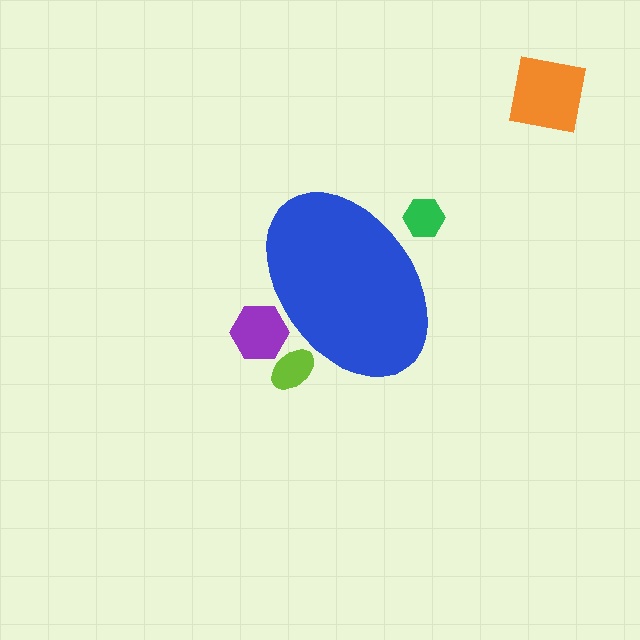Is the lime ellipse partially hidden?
Yes, the lime ellipse is partially hidden behind the blue ellipse.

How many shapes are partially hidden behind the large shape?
3 shapes are partially hidden.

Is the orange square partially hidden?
No, the orange square is fully visible.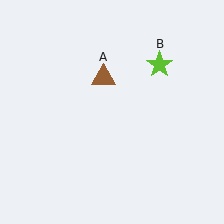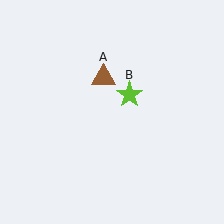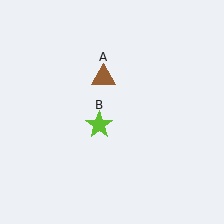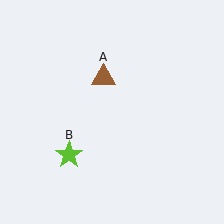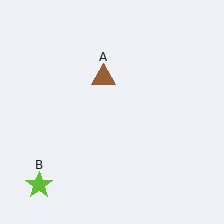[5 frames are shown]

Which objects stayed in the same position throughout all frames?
Brown triangle (object A) remained stationary.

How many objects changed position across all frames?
1 object changed position: lime star (object B).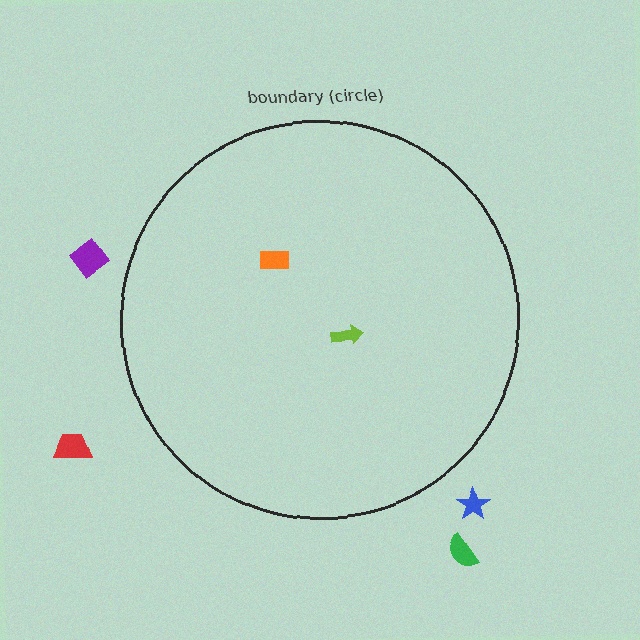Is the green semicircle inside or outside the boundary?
Outside.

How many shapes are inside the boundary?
2 inside, 4 outside.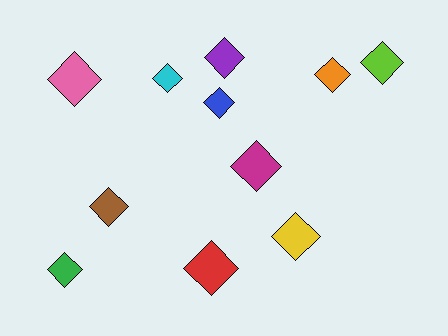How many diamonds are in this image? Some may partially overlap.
There are 11 diamonds.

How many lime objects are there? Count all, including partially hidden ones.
There is 1 lime object.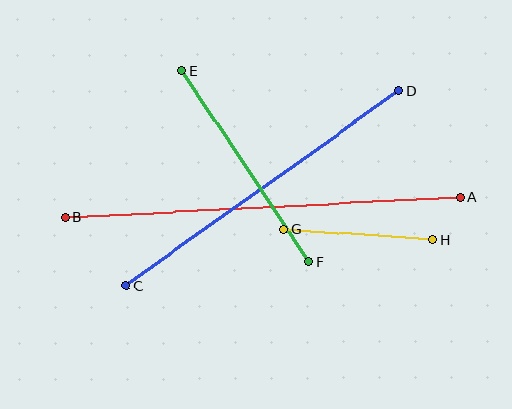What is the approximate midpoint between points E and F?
The midpoint is at approximately (246, 167) pixels.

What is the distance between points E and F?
The distance is approximately 229 pixels.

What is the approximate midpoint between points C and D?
The midpoint is at approximately (263, 188) pixels.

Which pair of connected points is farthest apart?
Points A and B are farthest apart.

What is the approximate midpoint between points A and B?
The midpoint is at approximately (263, 207) pixels.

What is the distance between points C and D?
The distance is approximately 335 pixels.